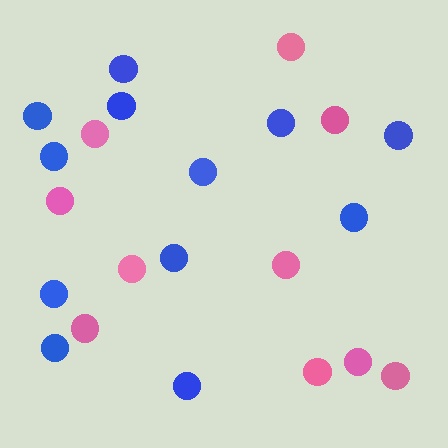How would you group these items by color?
There are 2 groups: one group of blue circles (12) and one group of pink circles (10).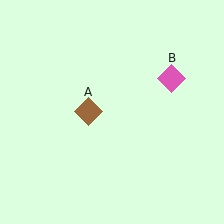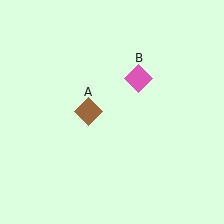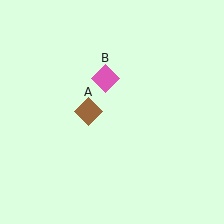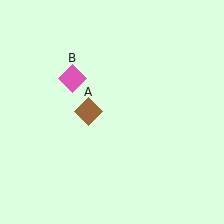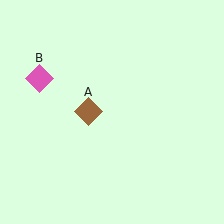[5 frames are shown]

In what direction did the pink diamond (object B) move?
The pink diamond (object B) moved left.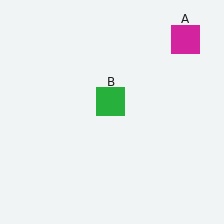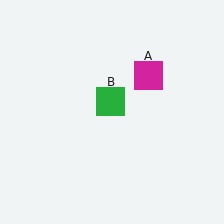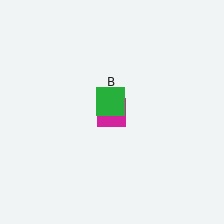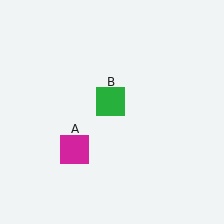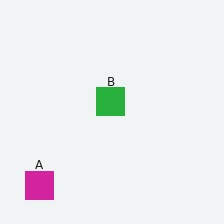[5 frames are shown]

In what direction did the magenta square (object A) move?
The magenta square (object A) moved down and to the left.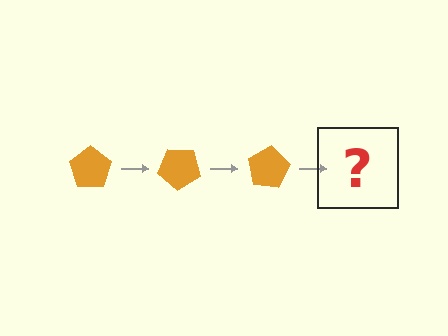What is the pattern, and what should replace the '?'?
The pattern is that the pentagon rotates 40 degrees each step. The '?' should be an orange pentagon rotated 120 degrees.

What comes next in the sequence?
The next element should be an orange pentagon rotated 120 degrees.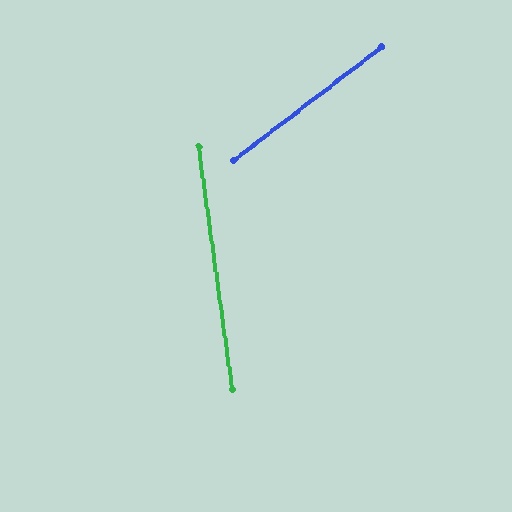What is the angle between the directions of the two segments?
Approximately 60 degrees.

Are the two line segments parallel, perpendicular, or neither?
Neither parallel nor perpendicular — they differ by about 60°.